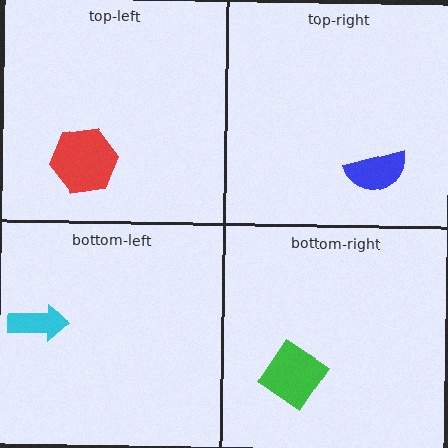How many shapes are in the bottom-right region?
1.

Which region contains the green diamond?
The bottom-right region.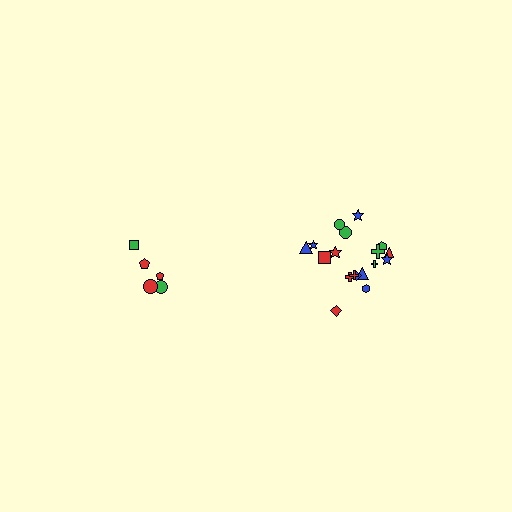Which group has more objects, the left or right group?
The right group.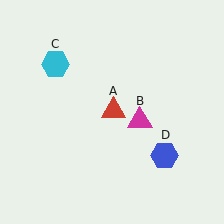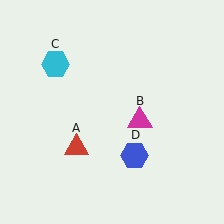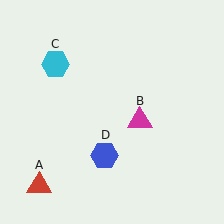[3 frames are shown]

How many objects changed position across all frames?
2 objects changed position: red triangle (object A), blue hexagon (object D).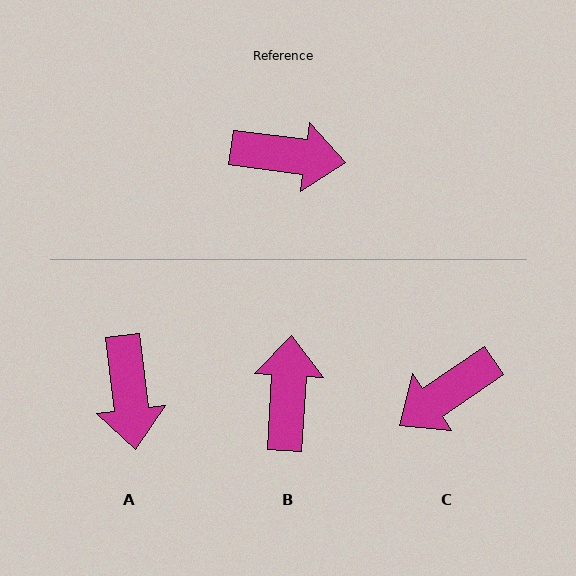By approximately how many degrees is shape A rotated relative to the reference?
Approximately 76 degrees clockwise.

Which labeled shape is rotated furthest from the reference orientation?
C, about 138 degrees away.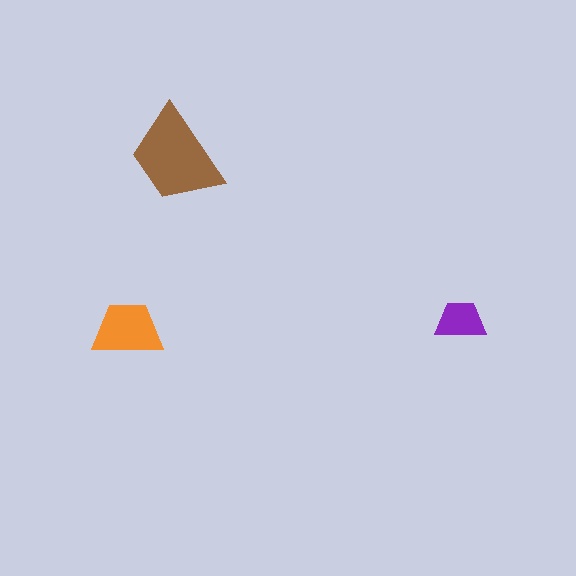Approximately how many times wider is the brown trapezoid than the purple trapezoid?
About 2 times wider.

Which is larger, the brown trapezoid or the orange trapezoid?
The brown one.